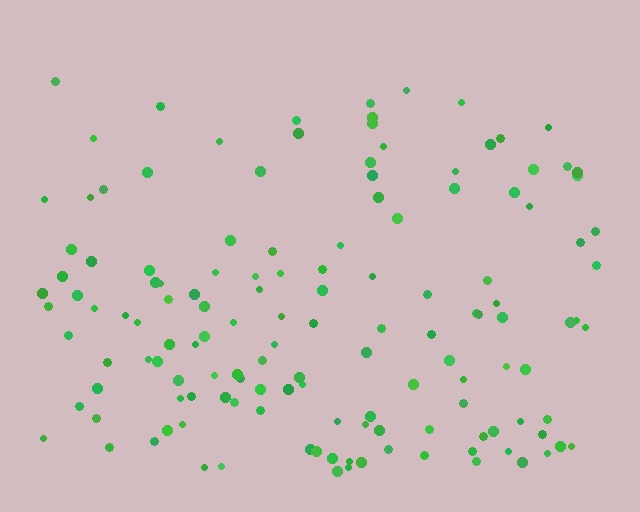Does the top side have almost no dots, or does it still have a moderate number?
Still a moderate number, just noticeably fewer than the bottom.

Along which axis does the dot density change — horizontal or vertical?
Vertical.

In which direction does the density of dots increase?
From top to bottom, with the bottom side densest.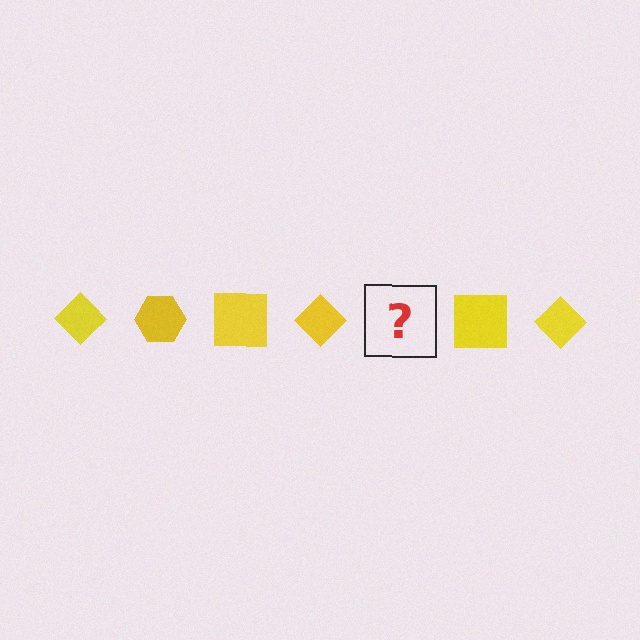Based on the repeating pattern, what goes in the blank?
The blank should be a yellow hexagon.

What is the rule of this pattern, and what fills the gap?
The rule is that the pattern cycles through diamond, hexagon, square shapes in yellow. The gap should be filled with a yellow hexagon.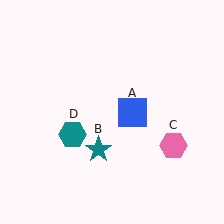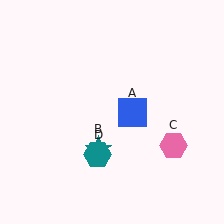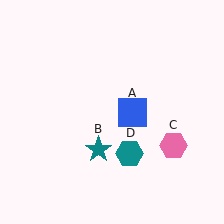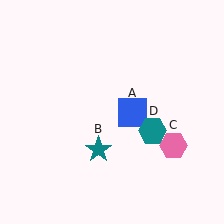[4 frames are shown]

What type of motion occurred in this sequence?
The teal hexagon (object D) rotated counterclockwise around the center of the scene.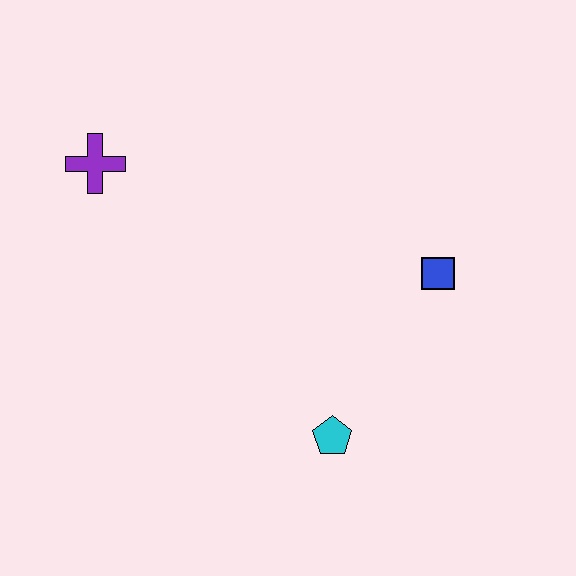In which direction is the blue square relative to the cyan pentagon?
The blue square is above the cyan pentagon.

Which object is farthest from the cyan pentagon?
The purple cross is farthest from the cyan pentagon.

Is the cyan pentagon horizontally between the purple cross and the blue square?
Yes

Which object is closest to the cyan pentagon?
The blue square is closest to the cyan pentagon.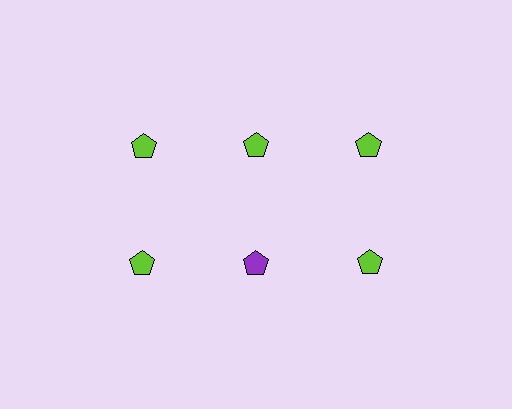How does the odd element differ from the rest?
It has a different color: purple instead of lime.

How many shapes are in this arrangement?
There are 6 shapes arranged in a grid pattern.